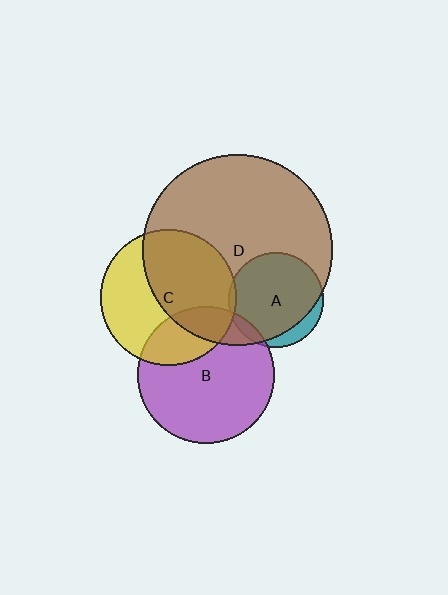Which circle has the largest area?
Circle D (brown).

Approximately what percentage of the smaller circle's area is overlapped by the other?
Approximately 50%.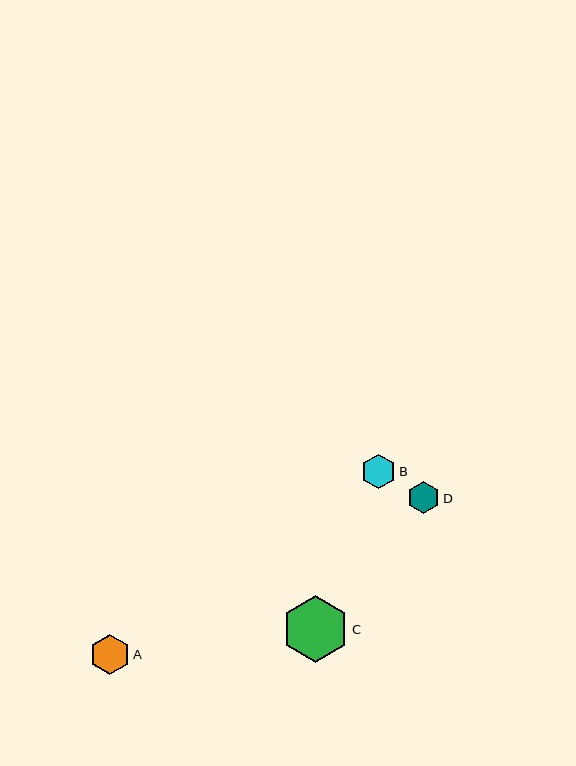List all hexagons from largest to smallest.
From largest to smallest: C, A, B, D.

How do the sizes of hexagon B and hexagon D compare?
Hexagon B and hexagon D are approximately the same size.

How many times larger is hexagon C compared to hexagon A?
Hexagon C is approximately 1.7 times the size of hexagon A.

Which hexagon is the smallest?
Hexagon D is the smallest with a size of approximately 32 pixels.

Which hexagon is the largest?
Hexagon C is the largest with a size of approximately 67 pixels.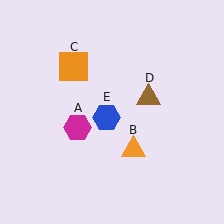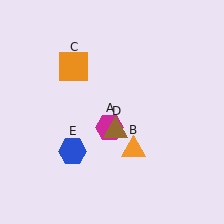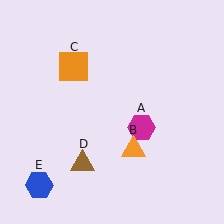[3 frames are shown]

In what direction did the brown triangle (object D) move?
The brown triangle (object D) moved down and to the left.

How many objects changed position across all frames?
3 objects changed position: magenta hexagon (object A), brown triangle (object D), blue hexagon (object E).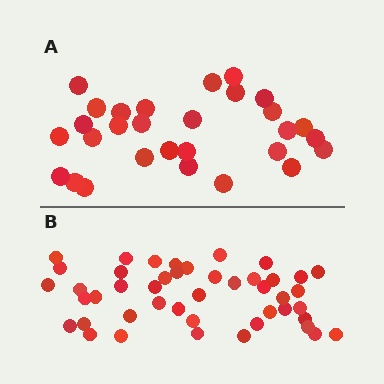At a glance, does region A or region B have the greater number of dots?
Region B (the bottom region) has more dots.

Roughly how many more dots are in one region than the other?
Region B has approximately 15 more dots than region A.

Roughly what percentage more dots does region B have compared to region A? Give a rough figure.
About 55% more.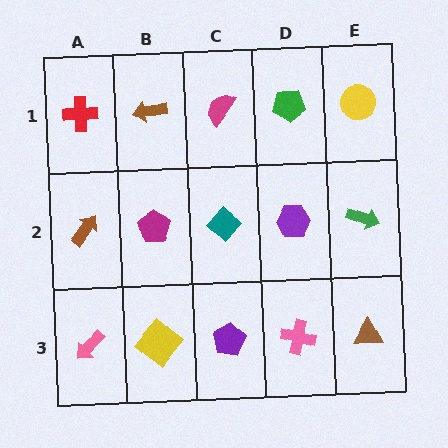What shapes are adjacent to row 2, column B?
A brown arrow (row 1, column B), a yellow diamond (row 3, column B), a brown arrow (row 2, column A), a teal diamond (row 2, column C).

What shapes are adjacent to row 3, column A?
A brown arrow (row 2, column A), a yellow diamond (row 3, column B).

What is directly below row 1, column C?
A teal diamond.